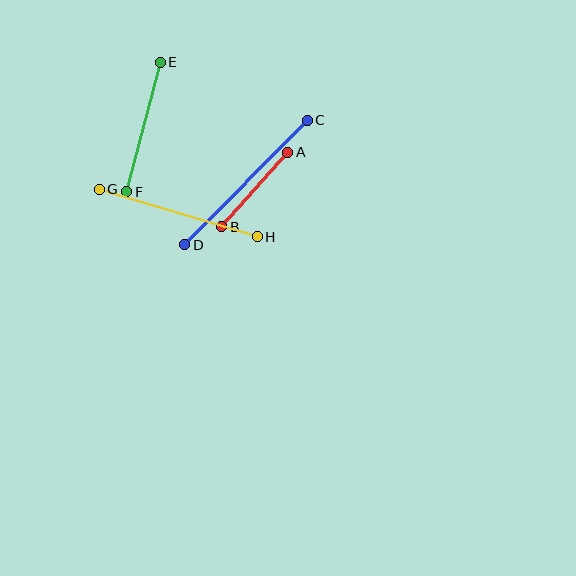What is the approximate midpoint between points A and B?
The midpoint is at approximately (255, 190) pixels.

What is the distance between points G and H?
The distance is approximately 165 pixels.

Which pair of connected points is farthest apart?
Points C and D are farthest apart.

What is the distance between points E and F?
The distance is approximately 133 pixels.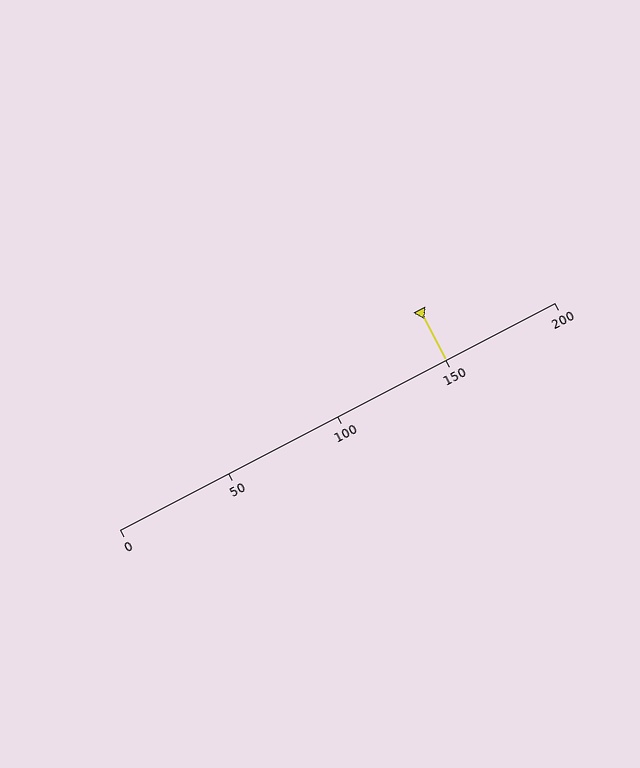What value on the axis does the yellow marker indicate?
The marker indicates approximately 150.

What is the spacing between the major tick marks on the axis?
The major ticks are spaced 50 apart.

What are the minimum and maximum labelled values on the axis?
The axis runs from 0 to 200.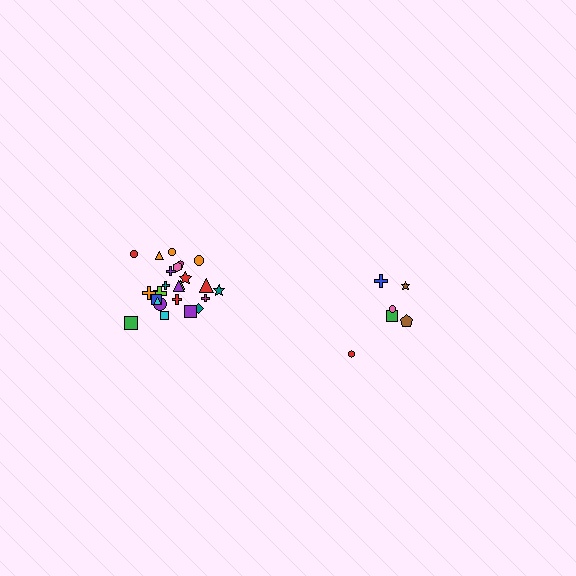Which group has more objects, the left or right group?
The left group.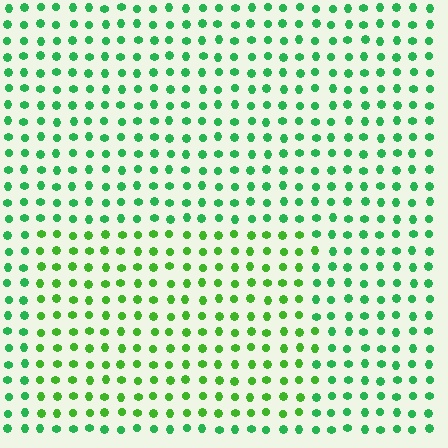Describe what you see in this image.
The image is filled with small green elements in a uniform arrangement. A rectangle-shaped region is visible where the elements are tinted to a slightly different hue, forming a subtle color boundary.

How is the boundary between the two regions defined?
The boundary is defined purely by a slight shift in hue (about 28 degrees). Spacing, size, and orientation are identical on both sides.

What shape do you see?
I see a rectangle.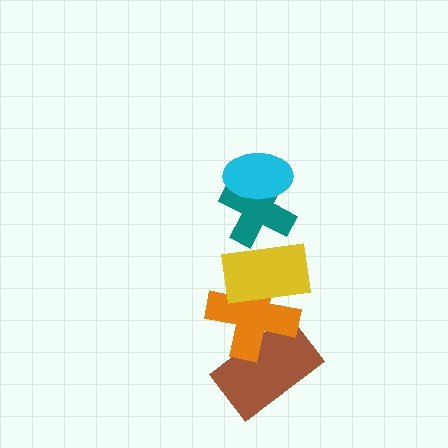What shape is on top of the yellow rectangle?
The teal cross is on top of the yellow rectangle.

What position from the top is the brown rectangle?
The brown rectangle is 5th from the top.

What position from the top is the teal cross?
The teal cross is 2nd from the top.